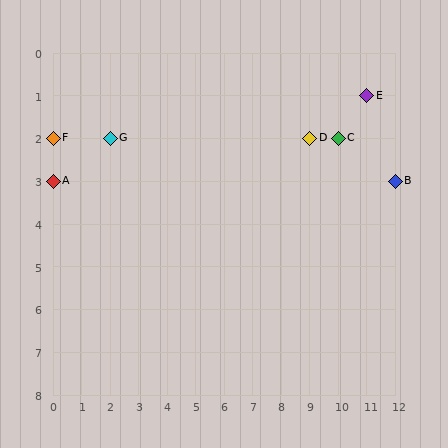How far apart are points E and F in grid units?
Points E and F are 11 columns and 1 row apart (about 11.0 grid units diagonally).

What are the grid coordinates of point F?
Point F is at grid coordinates (0, 2).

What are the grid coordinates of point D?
Point D is at grid coordinates (9, 2).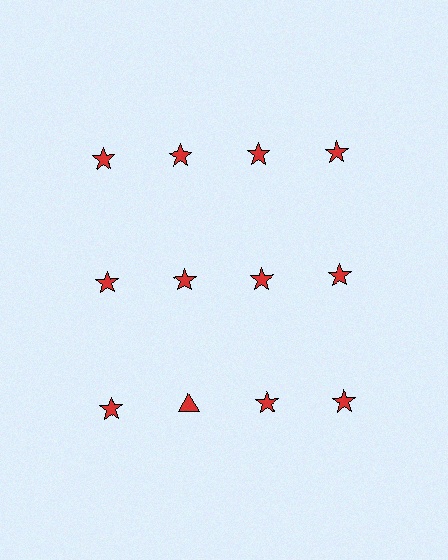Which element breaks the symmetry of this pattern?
The red triangle in the third row, second from left column breaks the symmetry. All other shapes are red stars.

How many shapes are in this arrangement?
There are 12 shapes arranged in a grid pattern.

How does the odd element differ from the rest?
It has a different shape: triangle instead of star.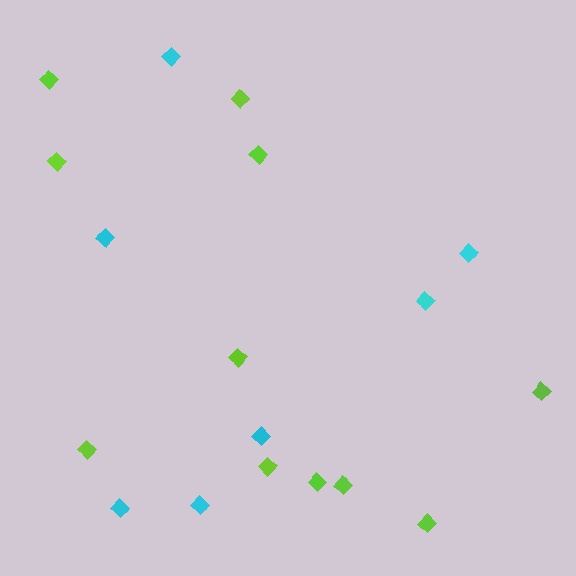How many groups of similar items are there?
There are 2 groups: one group of cyan diamonds (7) and one group of lime diamonds (11).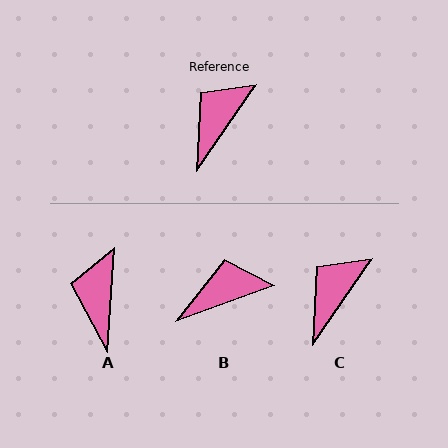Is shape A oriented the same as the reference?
No, it is off by about 31 degrees.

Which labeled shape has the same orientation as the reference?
C.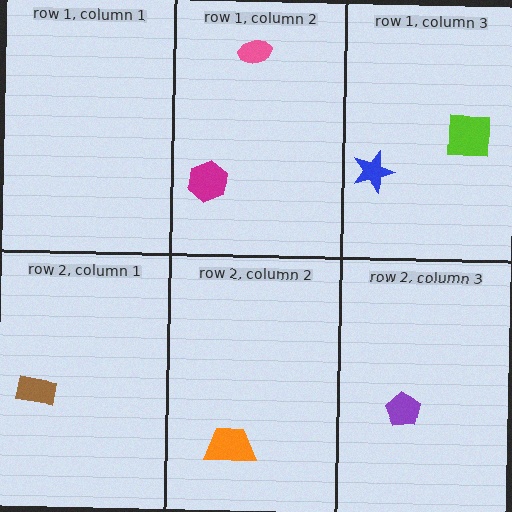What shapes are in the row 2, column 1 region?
The brown rectangle.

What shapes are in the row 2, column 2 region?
The orange trapezoid.